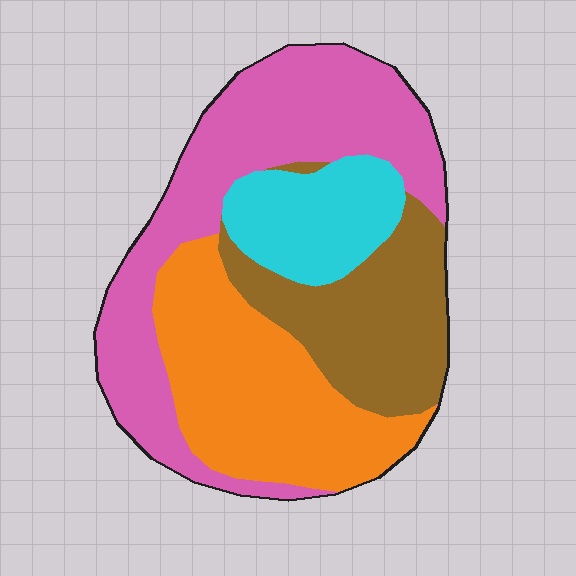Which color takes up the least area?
Cyan, at roughly 15%.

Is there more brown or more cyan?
Brown.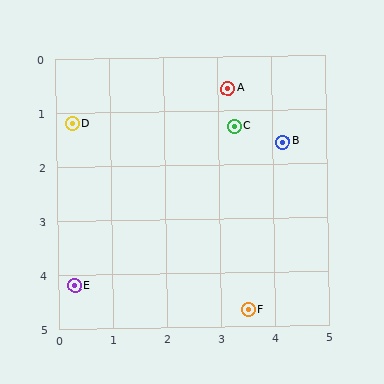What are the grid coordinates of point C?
Point C is at approximately (3.3, 1.3).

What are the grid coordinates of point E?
Point E is at approximately (0.3, 4.2).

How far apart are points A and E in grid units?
Points A and E are about 4.6 grid units apart.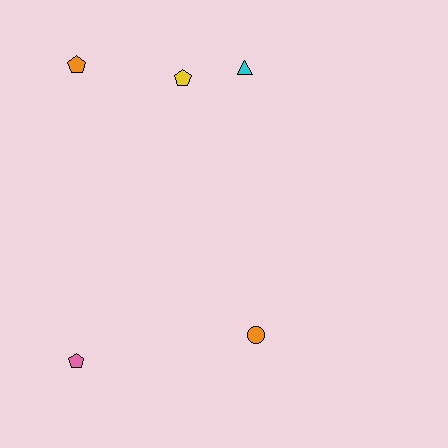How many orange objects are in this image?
There are 2 orange objects.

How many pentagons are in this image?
There are 3 pentagons.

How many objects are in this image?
There are 5 objects.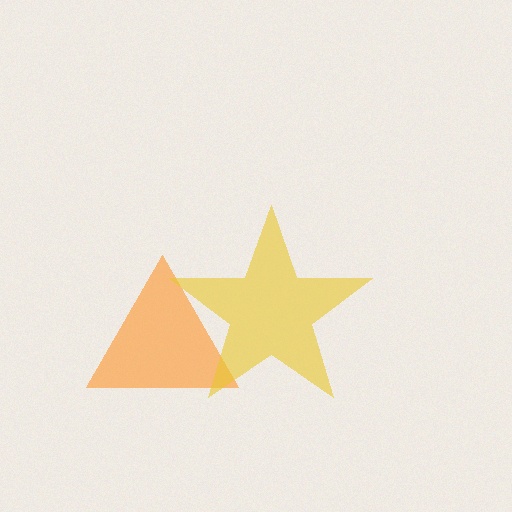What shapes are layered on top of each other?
The layered shapes are: an orange triangle, a yellow star.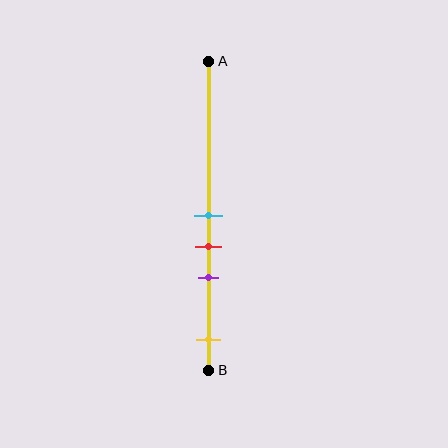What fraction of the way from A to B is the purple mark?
The purple mark is approximately 70% (0.7) of the way from A to B.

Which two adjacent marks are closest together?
The cyan and red marks are the closest adjacent pair.